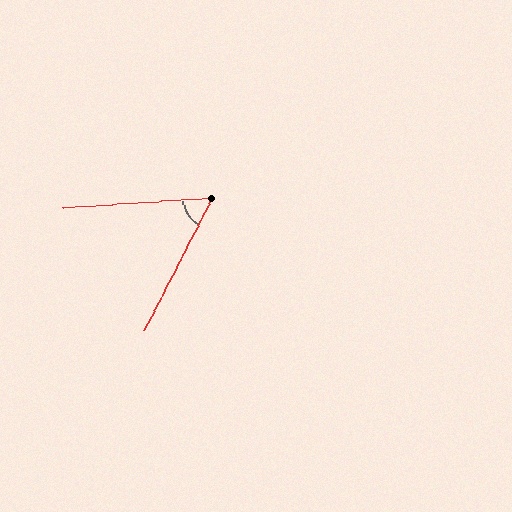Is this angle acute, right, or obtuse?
It is acute.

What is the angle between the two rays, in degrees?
Approximately 59 degrees.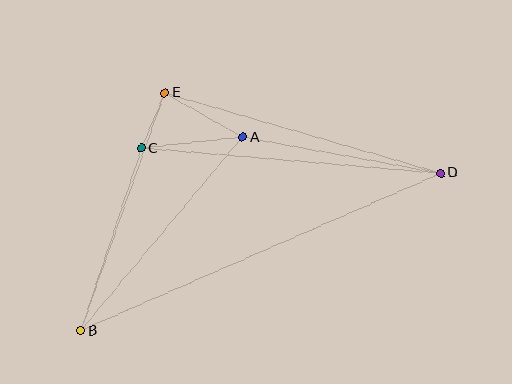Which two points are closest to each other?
Points C and E are closest to each other.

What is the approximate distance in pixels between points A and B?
The distance between A and B is approximately 252 pixels.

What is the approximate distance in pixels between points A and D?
The distance between A and D is approximately 201 pixels.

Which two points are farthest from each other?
Points B and D are farthest from each other.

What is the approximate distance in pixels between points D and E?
The distance between D and E is approximately 287 pixels.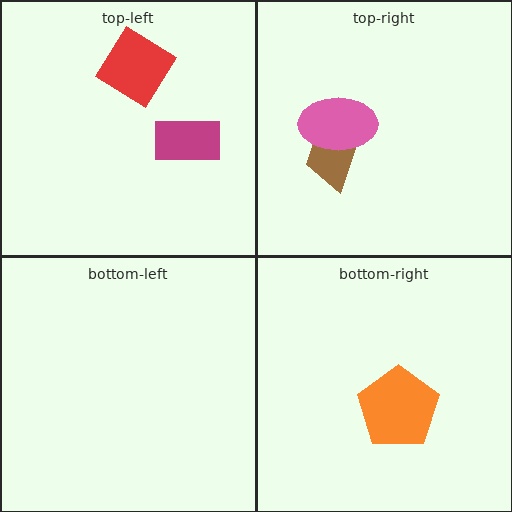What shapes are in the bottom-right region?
The orange pentagon.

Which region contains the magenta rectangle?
The top-left region.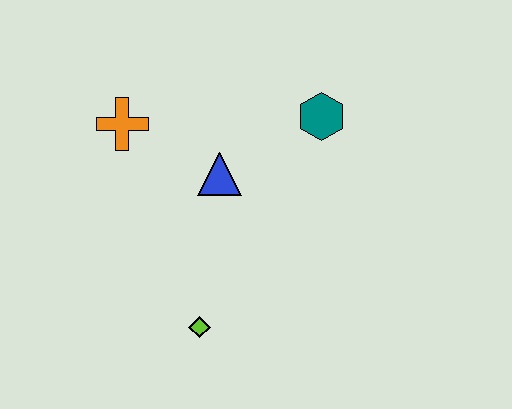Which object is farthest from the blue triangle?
The lime diamond is farthest from the blue triangle.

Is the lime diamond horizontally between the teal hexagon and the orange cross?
Yes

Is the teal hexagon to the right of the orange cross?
Yes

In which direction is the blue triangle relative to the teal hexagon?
The blue triangle is to the left of the teal hexagon.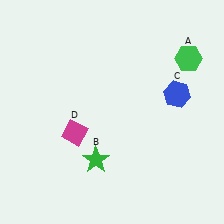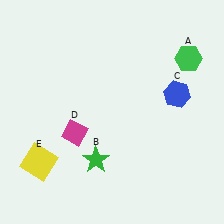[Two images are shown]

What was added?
A yellow square (E) was added in Image 2.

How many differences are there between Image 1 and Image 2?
There is 1 difference between the two images.